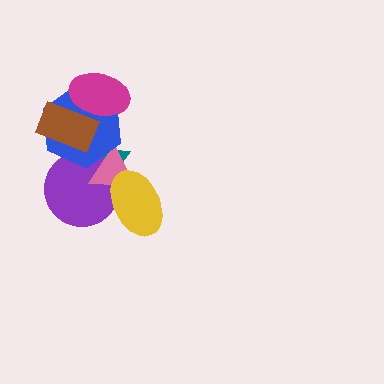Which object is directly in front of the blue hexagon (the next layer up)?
The brown rectangle is directly in front of the blue hexagon.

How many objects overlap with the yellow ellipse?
3 objects overlap with the yellow ellipse.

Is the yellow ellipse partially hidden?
No, no other shape covers it.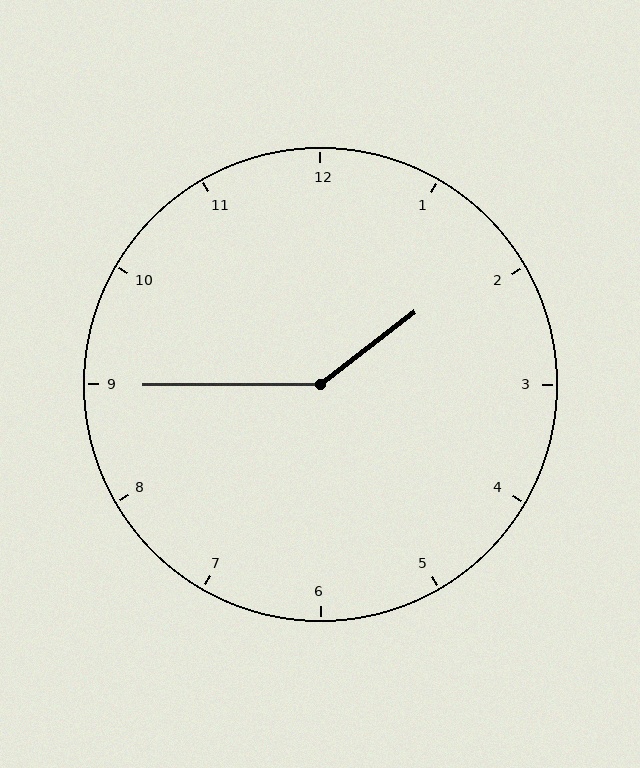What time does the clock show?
1:45.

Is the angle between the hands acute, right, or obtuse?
It is obtuse.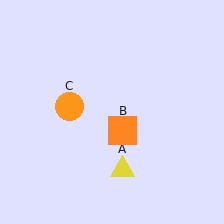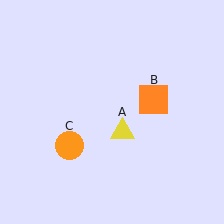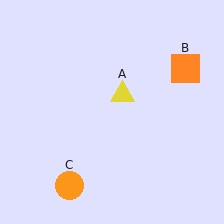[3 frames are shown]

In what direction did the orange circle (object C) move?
The orange circle (object C) moved down.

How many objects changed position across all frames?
3 objects changed position: yellow triangle (object A), orange square (object B), orange circle (object C).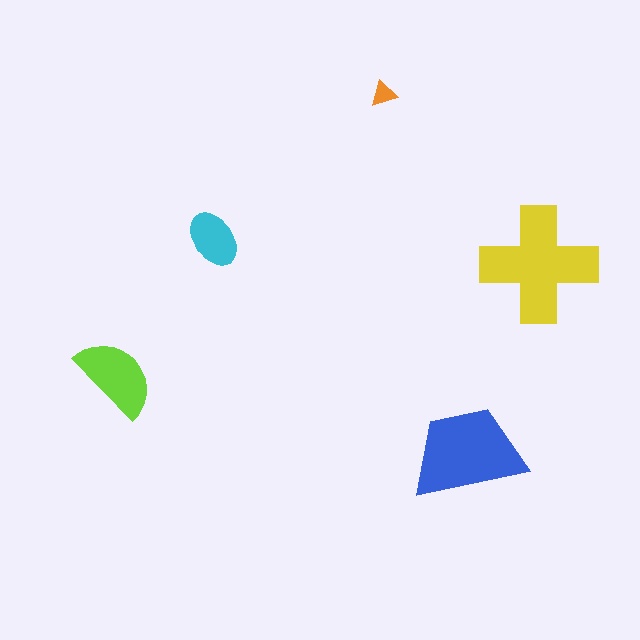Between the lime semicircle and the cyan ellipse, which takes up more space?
The lime semicircle.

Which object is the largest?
The yellow cross.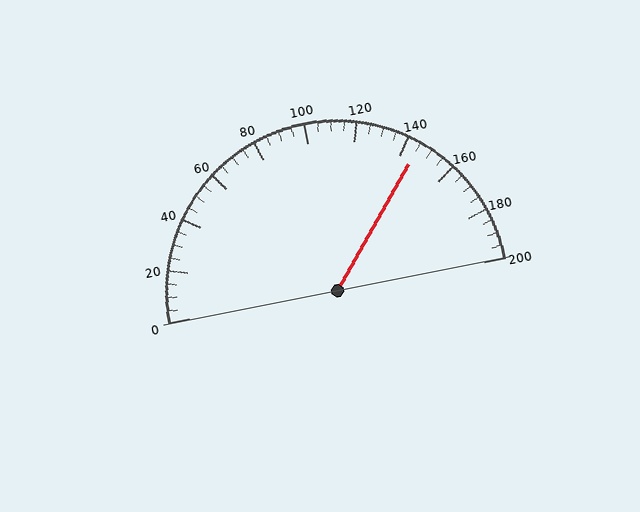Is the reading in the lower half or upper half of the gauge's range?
The reading is in the upper half of the range (0 to 200).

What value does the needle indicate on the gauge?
The needle indicates approximately 145.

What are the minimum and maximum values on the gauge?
The gauge ranges from 0 to 200.